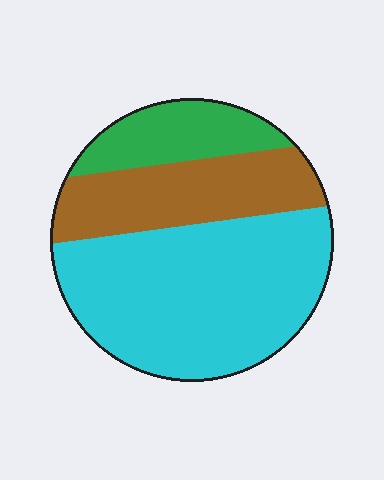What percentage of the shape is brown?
Brown takes up between a quarter and a half of the shape.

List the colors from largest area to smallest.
From largest to smallest: cyan, brown, green.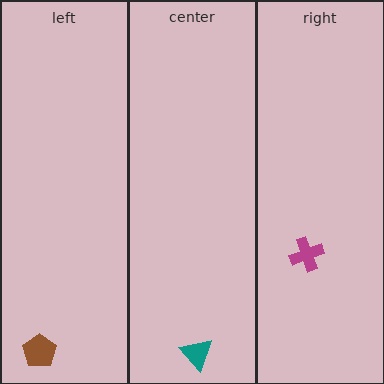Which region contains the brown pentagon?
The left region.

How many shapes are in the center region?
1.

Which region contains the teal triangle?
The center region.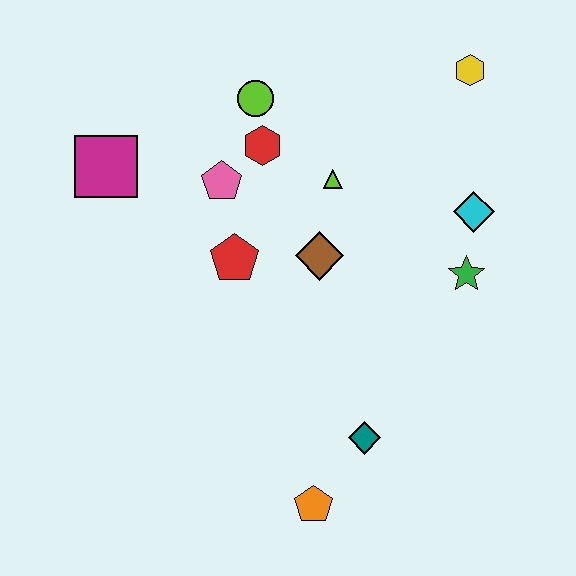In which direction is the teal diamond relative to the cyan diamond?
The teal diamond is below the cyan diamond.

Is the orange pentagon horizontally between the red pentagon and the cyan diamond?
Yes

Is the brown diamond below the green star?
No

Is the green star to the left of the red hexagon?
No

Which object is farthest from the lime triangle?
The orange pentagon is farthest from the lime triangle.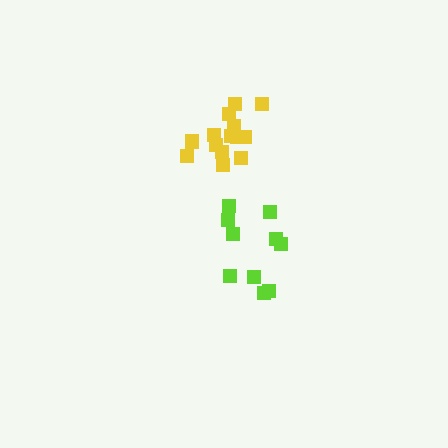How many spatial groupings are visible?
There are 2 spatial groupings.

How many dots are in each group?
Group 1: 14 dots, Group 2: 10 dots (24 total).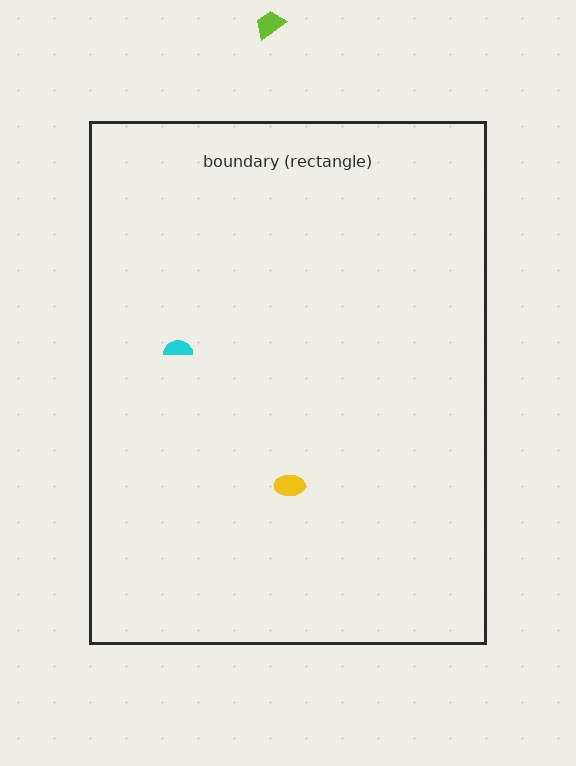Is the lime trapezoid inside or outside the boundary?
Outside.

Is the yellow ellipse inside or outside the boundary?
Inside.